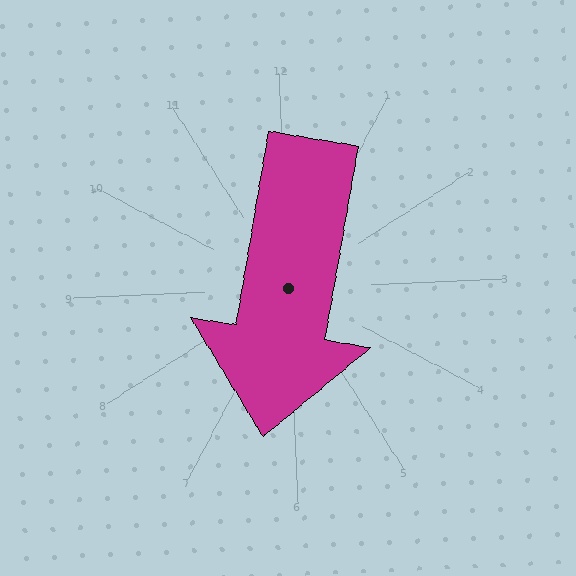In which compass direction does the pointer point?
South.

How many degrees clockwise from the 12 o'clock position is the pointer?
Approximately 192 degrees.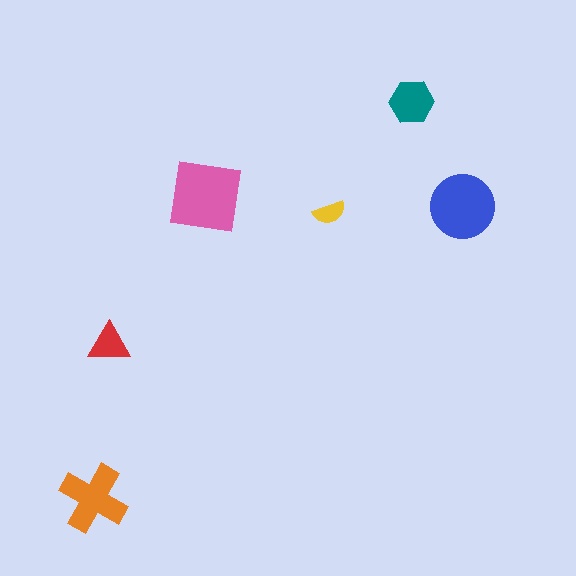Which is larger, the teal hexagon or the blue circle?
The blue circle.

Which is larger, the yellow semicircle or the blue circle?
The blue circle.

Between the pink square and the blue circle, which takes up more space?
The pink square.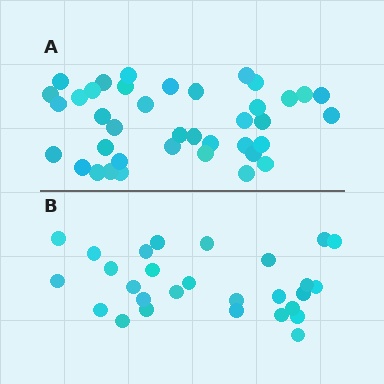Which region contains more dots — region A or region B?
Region A (the top region) has more dots.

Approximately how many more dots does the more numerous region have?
Region A has roughly 12 or so more dots than region B.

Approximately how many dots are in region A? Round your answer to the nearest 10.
About 40 dots. (The exact count is 39, which rounds to 40.)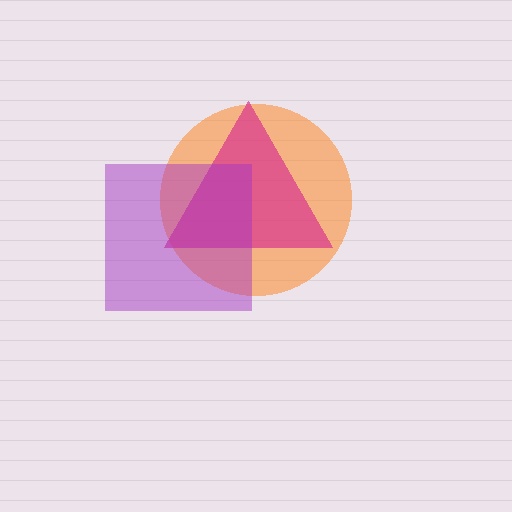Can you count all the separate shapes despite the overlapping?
Yes, there are 3 separate shapes.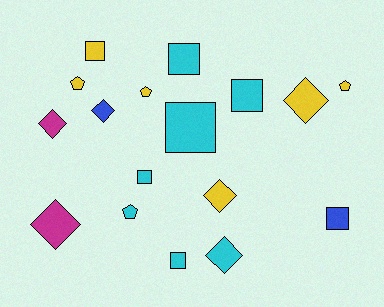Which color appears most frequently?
Cyan, with 7 objects.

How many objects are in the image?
There are 17 objects.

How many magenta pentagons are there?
There are no magenta pentagons.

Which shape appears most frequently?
Square, with 7 objects.